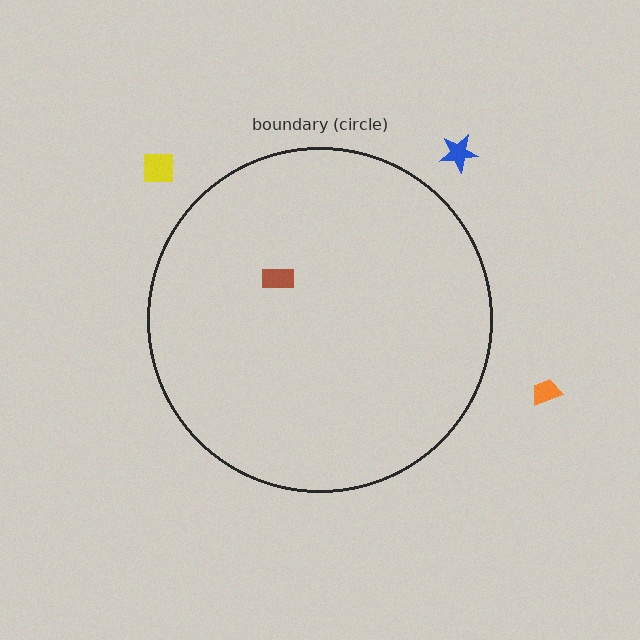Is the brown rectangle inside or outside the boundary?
Inside.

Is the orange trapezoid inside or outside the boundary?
Outside.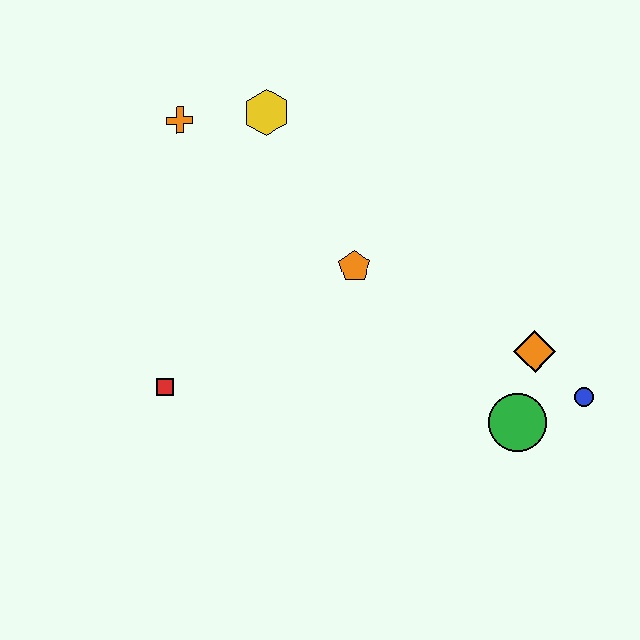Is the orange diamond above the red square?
Yes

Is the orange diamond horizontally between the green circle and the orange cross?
No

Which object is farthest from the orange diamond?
The orange cross is farthest from the orange diamond.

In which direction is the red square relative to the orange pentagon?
The red square is to the left of the orange pentagon.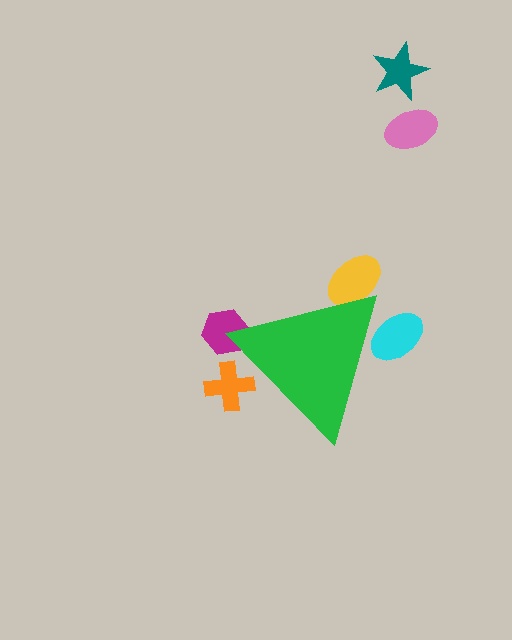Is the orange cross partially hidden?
Yes, the orange cross is partially hidden behind the green triangle.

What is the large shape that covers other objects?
A green triangle.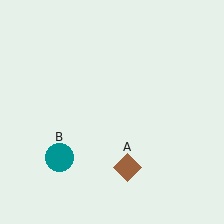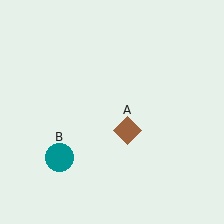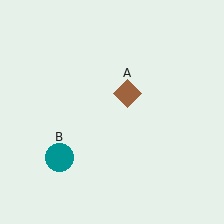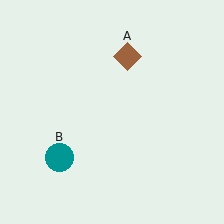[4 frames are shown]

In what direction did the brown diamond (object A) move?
The brown diamond (object A) moved up.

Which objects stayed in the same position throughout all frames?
Teal circle (object B) remained stationary.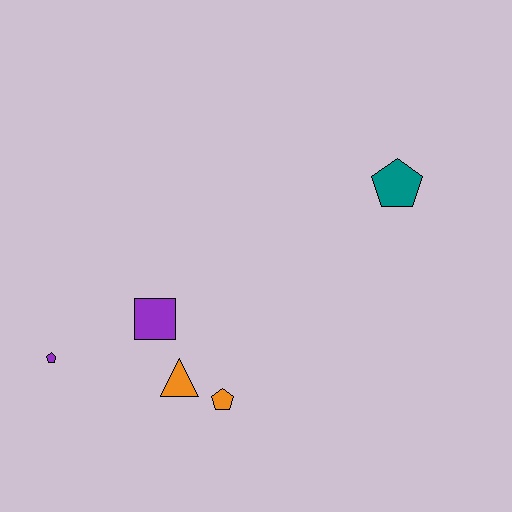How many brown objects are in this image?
There are no brown objects.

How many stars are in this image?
There are no stars.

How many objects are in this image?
There are 5 objects.